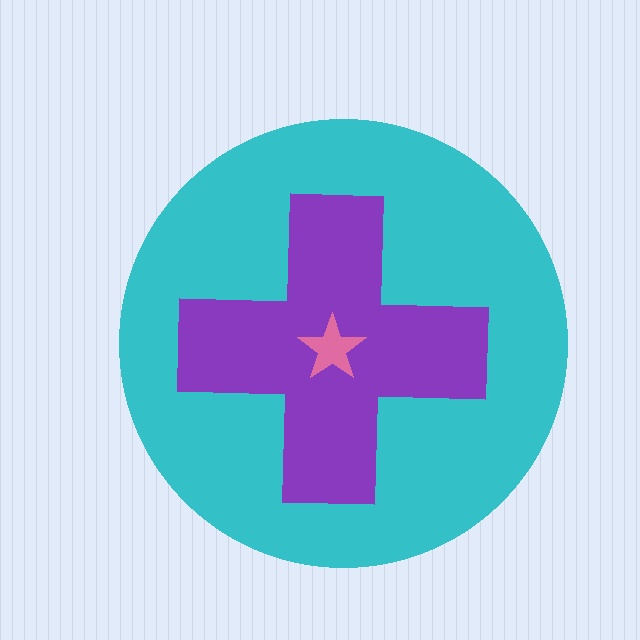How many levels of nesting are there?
3.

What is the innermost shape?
The pink star.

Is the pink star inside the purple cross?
Yes.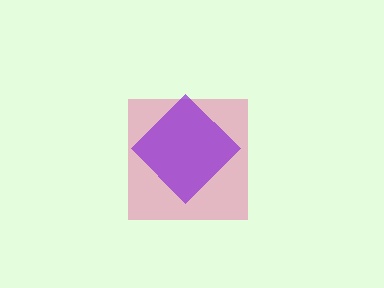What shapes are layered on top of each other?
The layered shapes are: a pink square, a purple diamond.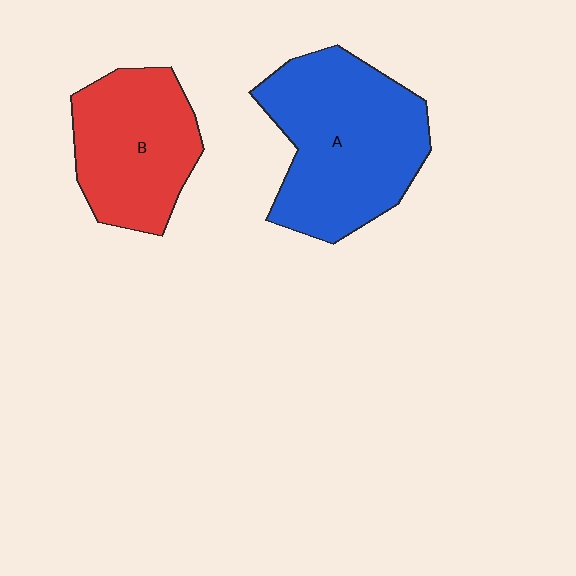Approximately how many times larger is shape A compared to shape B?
Approximately 1.4 times.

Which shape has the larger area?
Shape A (blue).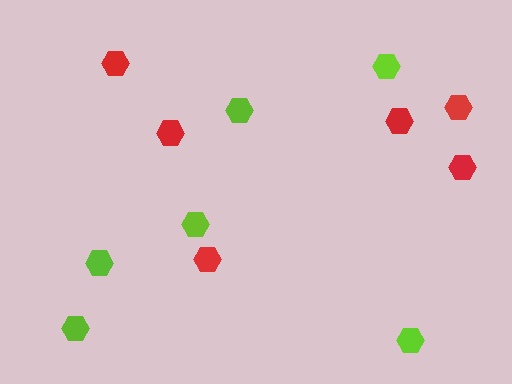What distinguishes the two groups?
There are 2 groups: one group of lime hexagons (6) and one group of red hexagons (6).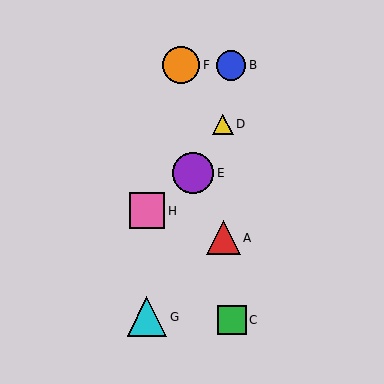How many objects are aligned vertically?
2 objects (G, H) are aligned vertically.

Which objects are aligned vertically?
Objects G, H are aligned vertically.